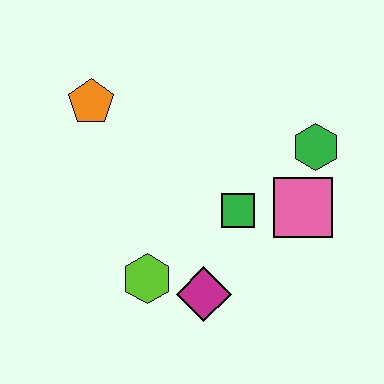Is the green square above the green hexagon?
No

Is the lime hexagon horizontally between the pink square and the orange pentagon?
Yes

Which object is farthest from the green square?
The orange pentagon is farthest from the green square.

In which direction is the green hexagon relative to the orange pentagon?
The green hexagon is to the right of the orange pentagon.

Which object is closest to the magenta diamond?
The lime hexagon is closest to the magenta diamond.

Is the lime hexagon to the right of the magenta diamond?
No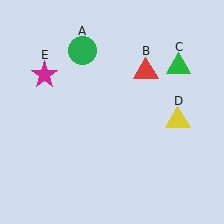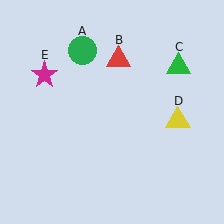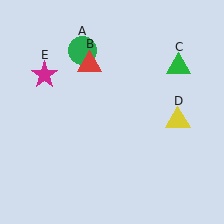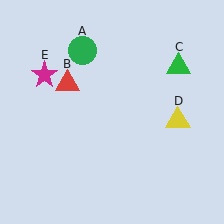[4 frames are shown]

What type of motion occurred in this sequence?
The red triangle (object B) rotated counterclockwise around the center of the scene.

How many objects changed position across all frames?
1 object changed position: red triangle (object B).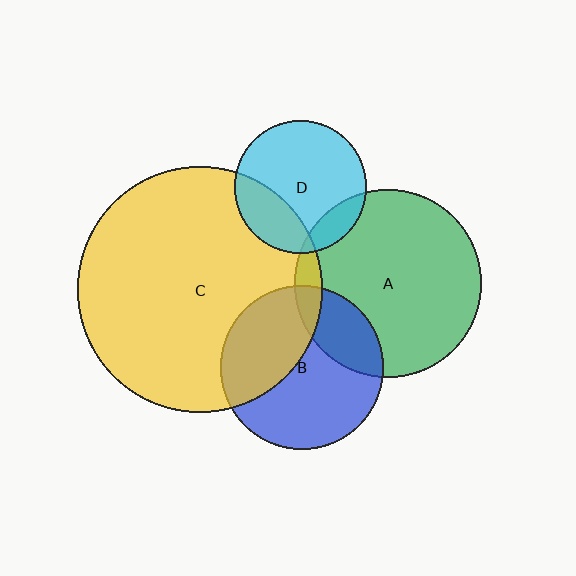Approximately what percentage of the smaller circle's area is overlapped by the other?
Approximately 15%.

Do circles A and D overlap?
Yes.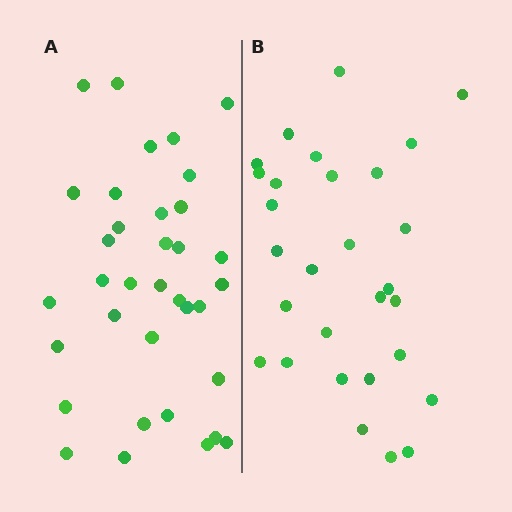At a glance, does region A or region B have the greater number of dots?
Region A (the left region) has more dots.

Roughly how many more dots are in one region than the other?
Region A has about 6 more dots than region B.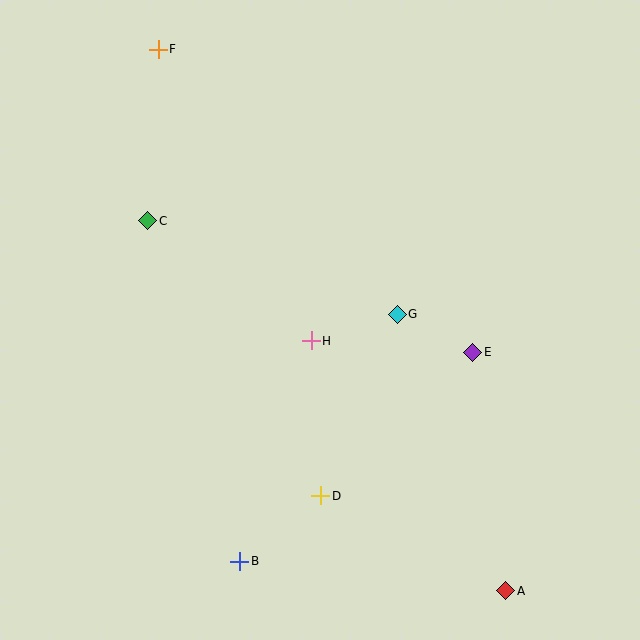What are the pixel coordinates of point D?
Point D is at (321, 496).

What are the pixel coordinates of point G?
Point G is at (397, 314).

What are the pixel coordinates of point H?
Point H is at (311, 341).